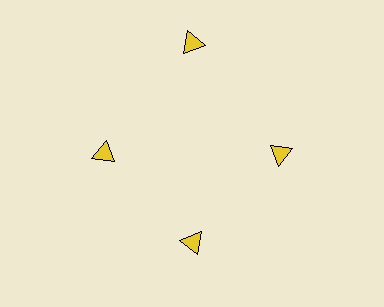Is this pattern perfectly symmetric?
No. The 4 yellow triangles are arranged in a ring, but one element near the 12 o'clock position is pushed outward from the center, breaking the 4-fold rotational symmetry.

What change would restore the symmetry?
The symmetry would be restored by moving it inward, back onto the ring so that all 4 triangles sit at equal angles and equal distance from the center.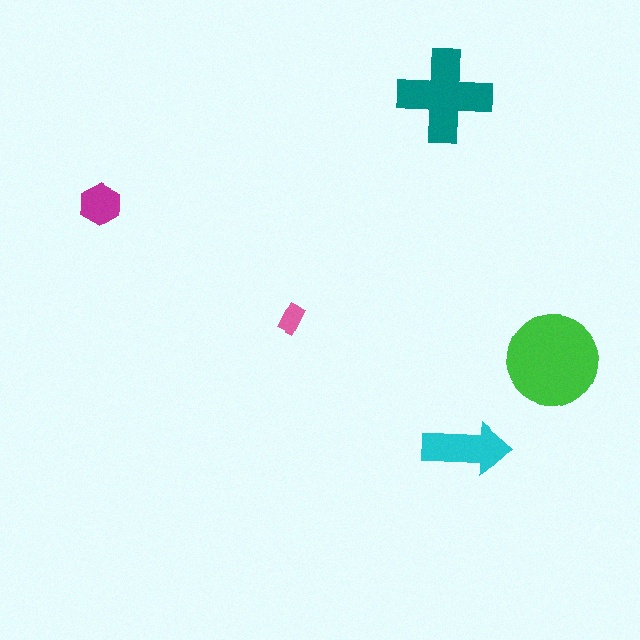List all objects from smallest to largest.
The pink rectangle, the magenta hexagon, the cyan arrow, the teal cross, the green circle.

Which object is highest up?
The teal cross is topmost.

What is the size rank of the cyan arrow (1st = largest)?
3rd.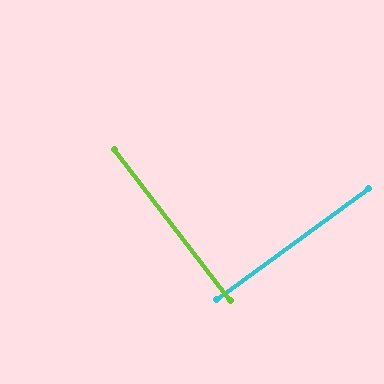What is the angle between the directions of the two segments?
Approximately 89 degrees.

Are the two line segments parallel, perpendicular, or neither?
Perpendicular — they meet at approximately 89°.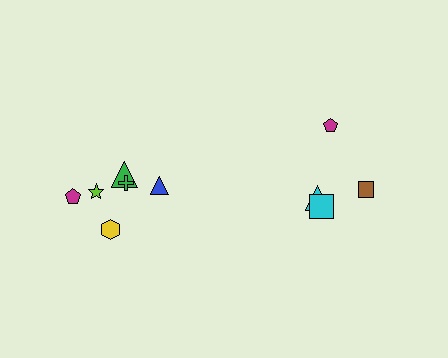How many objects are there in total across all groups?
There are 10 objects.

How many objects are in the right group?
There are 4 objects.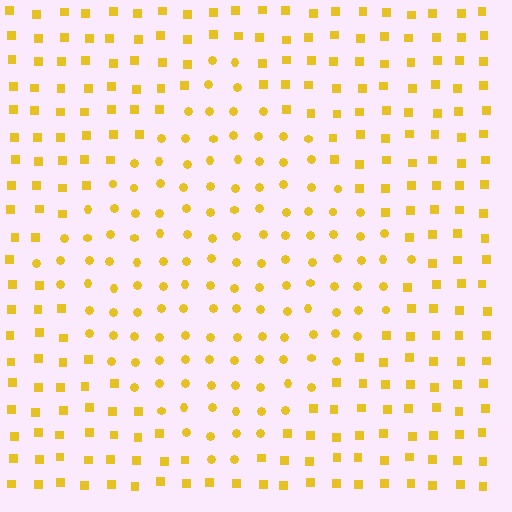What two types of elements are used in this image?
The image uses circles inside the diamond region and squares outside it.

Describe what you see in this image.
The image is filled with small yellow elements arranged in a uniform grid. A diamond-shaped region contains circles, while the surrounding area contains squares. The boundary is defined purely by the change in element shape.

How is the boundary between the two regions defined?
The boundary is defined by a change in element shape: circles inside vs. squares outside. All elements share the same color and spacing.